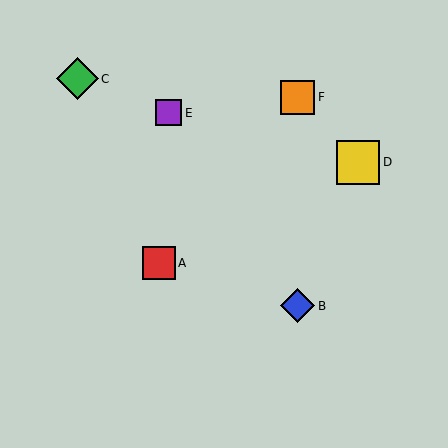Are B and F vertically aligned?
Yes, both are at x≈298.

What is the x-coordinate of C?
Object C is at x≈77.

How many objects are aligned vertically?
2 objects (B, F) are aligned vertically.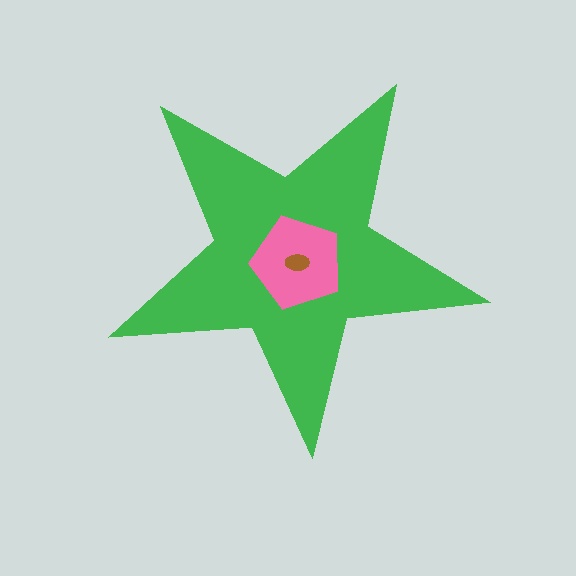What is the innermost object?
The brown ellipse.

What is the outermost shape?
The green star.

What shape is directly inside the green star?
The pink pentagon.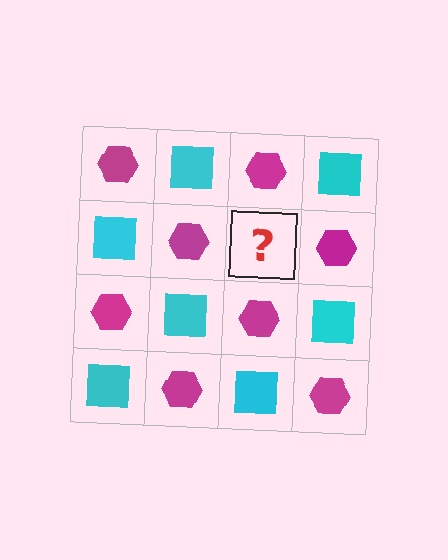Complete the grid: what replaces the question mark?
The question mark should be replaced with a cyan square.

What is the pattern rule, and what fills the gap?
The rule is that it alternates magenta hexagon and cyan square in a checkerboard pattern. The gap should be filled with a cyan square.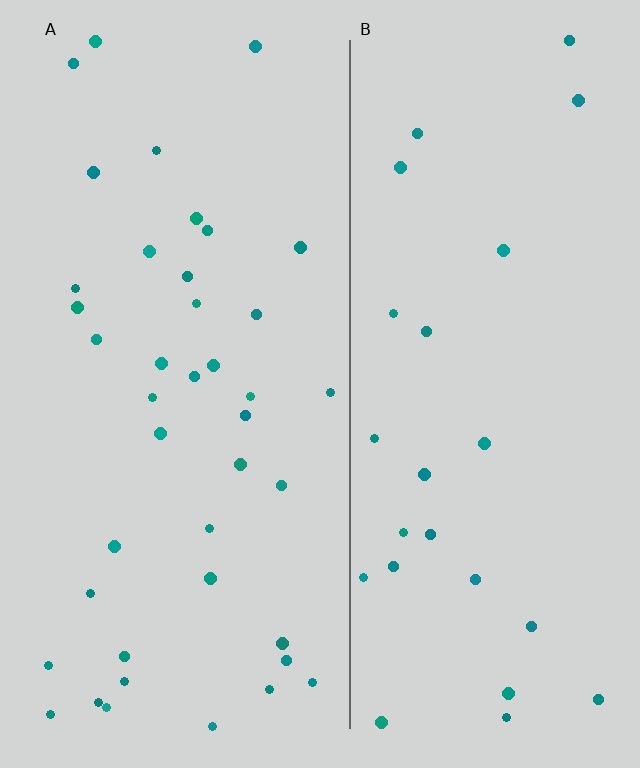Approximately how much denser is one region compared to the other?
Approximately 1.6× — region A over region B.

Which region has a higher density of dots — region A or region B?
A (the left).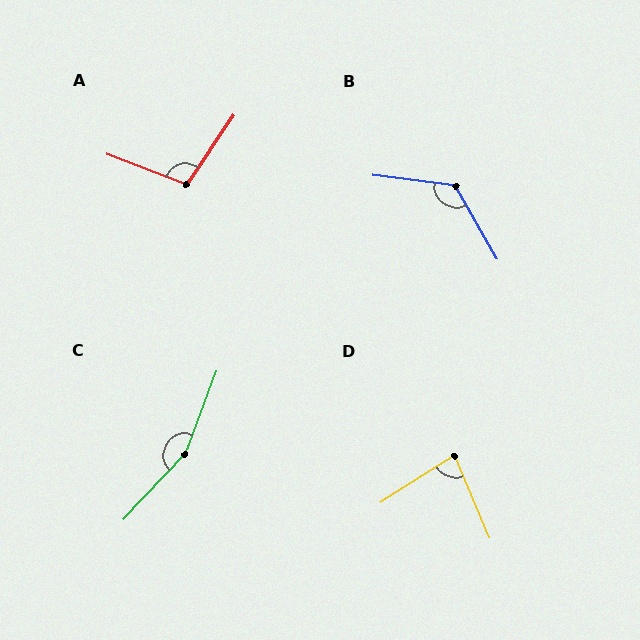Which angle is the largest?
C, at approximately 157 degrees.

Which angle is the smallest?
D, at approximately 81 degrees.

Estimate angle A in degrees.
Approximately 103 degrees.